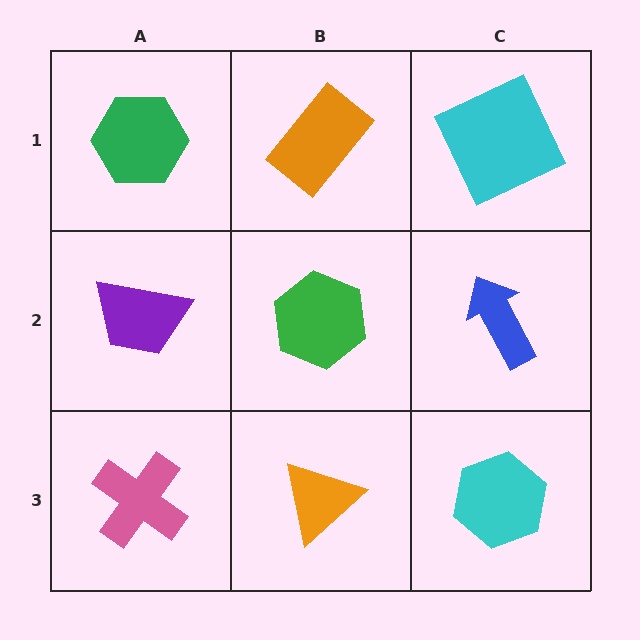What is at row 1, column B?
An orange rectangle.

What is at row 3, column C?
A cyan hexagon.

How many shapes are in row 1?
3 shapes.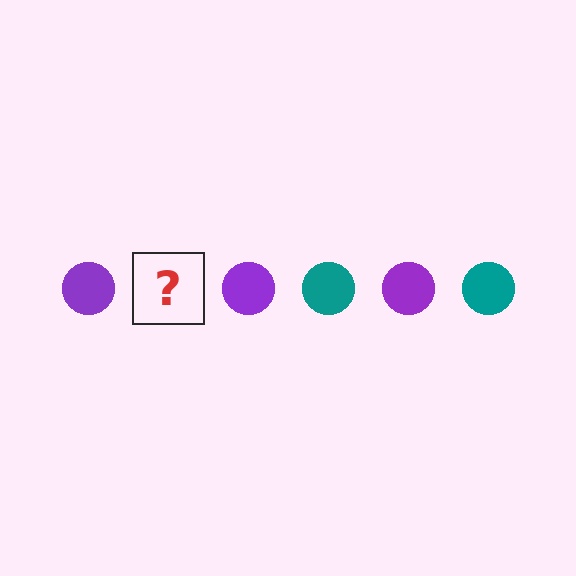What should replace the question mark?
The question mark should be replaced with a teal circle.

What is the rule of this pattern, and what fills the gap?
The rule is that the pattern cycles through purple, teal circles. The gap should be filled with a teal circle.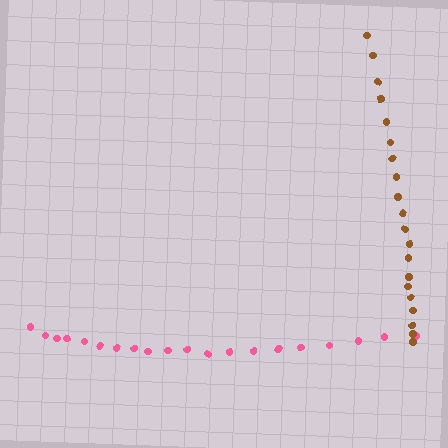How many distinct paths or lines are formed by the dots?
There are 2 distinct paths.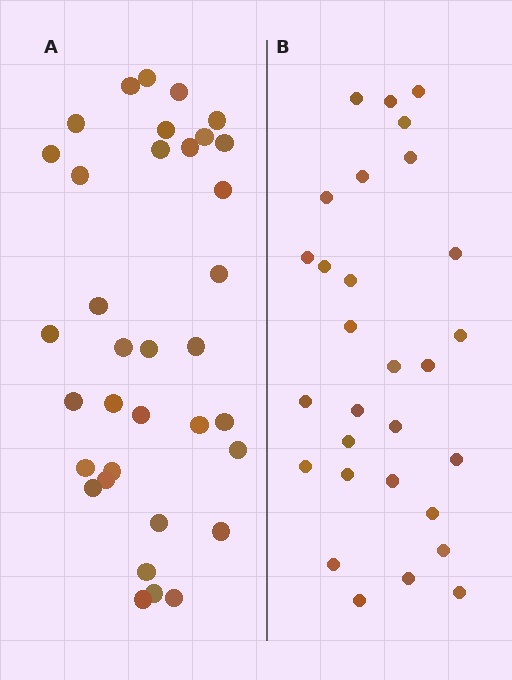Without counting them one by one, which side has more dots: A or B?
Region A (the left region) has more dots.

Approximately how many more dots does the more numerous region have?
Region A has about 6 more dots than region B.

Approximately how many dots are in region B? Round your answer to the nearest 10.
About 30 dots. (The exact count is 29, which rounds to 30.)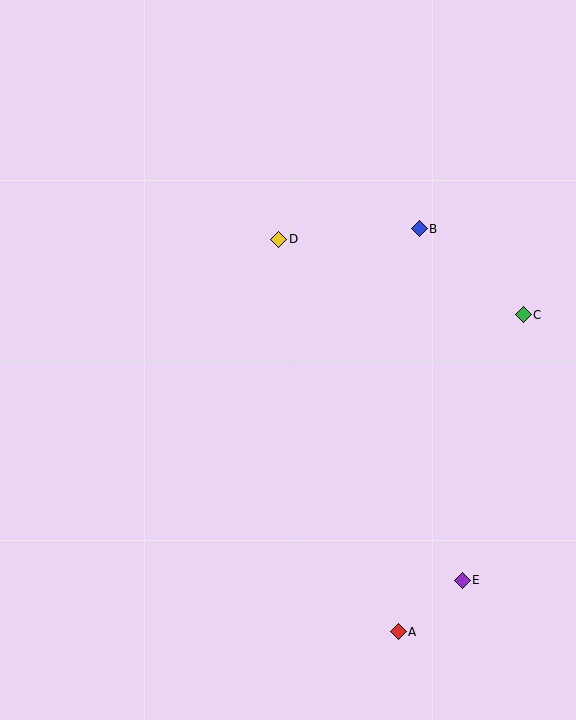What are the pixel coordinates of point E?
Point E is at (462, 580).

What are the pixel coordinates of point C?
Point C is at (523, 315).